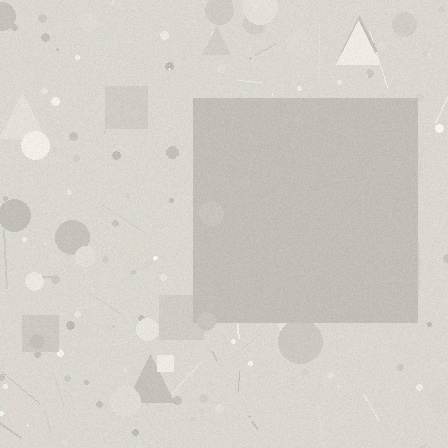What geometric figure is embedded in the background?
A square is embedded in the background.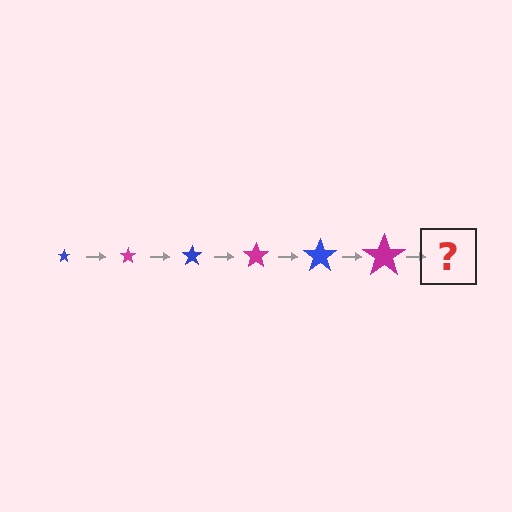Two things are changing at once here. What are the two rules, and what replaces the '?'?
The two rules are that the star grows larger each step and the color cycles through blue and magenta. The '?' should be a blue star, larger than the previous one.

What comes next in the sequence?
The next element should be a blue star, larger than the previous one.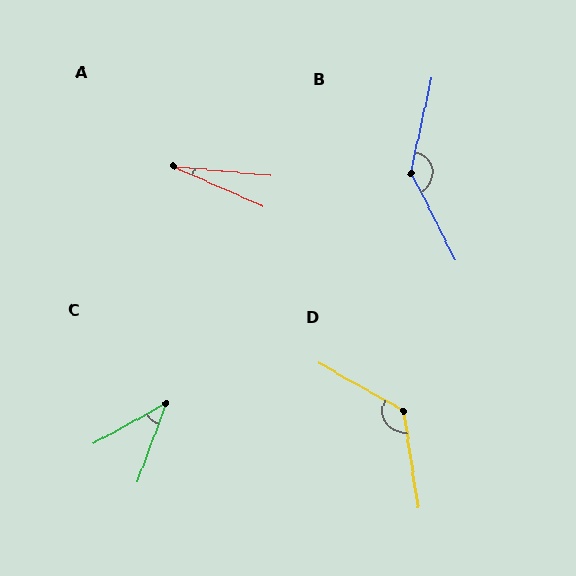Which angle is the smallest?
A, at approximately 18 degrees.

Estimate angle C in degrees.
Approximately 41 degrees.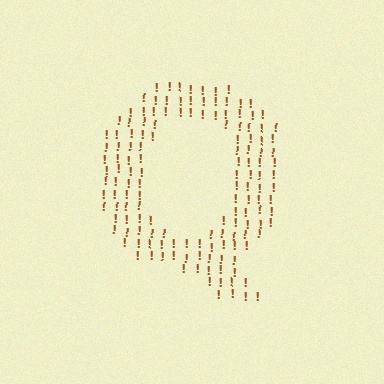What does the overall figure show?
The overall figure shows the letter Q.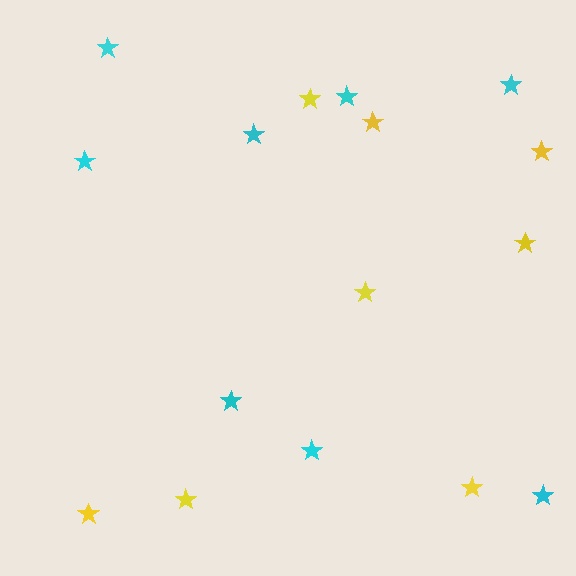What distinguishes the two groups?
There are 2 groups: one group of yellow stars (8) and one group of cyan stars (8).